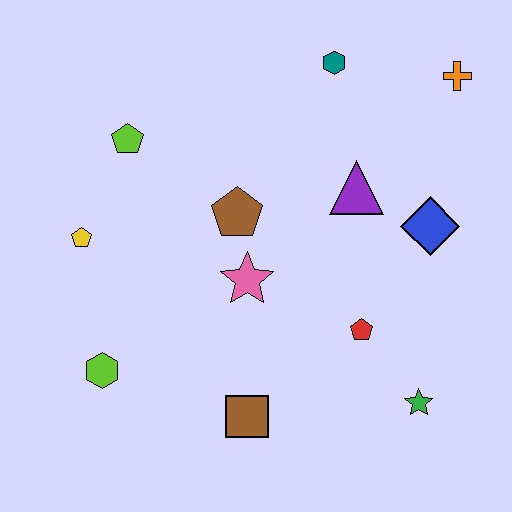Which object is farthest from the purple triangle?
The lime hexagon is farthest from the purple triangle.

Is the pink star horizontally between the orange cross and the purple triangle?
No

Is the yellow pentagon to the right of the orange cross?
No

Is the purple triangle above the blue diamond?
Yes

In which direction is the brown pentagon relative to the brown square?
The brown pentagon is above the brown square.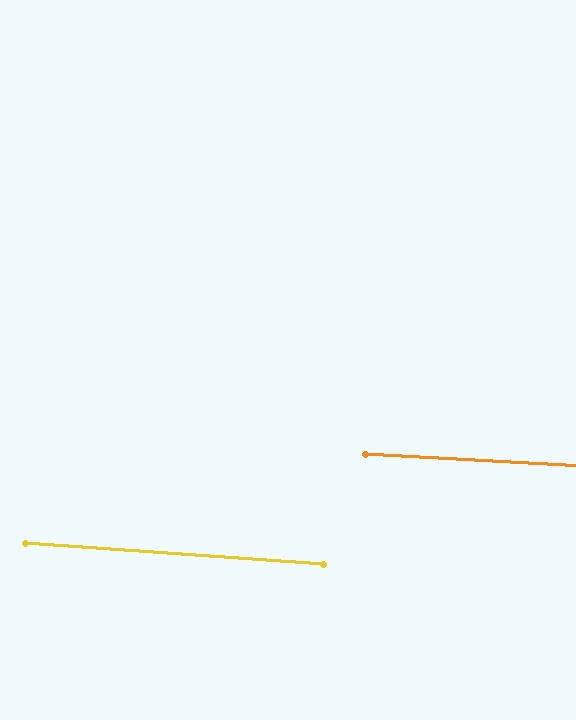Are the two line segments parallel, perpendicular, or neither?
Parallel — their directions differ by only 1.0°.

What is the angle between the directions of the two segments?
Approximately 1 degree.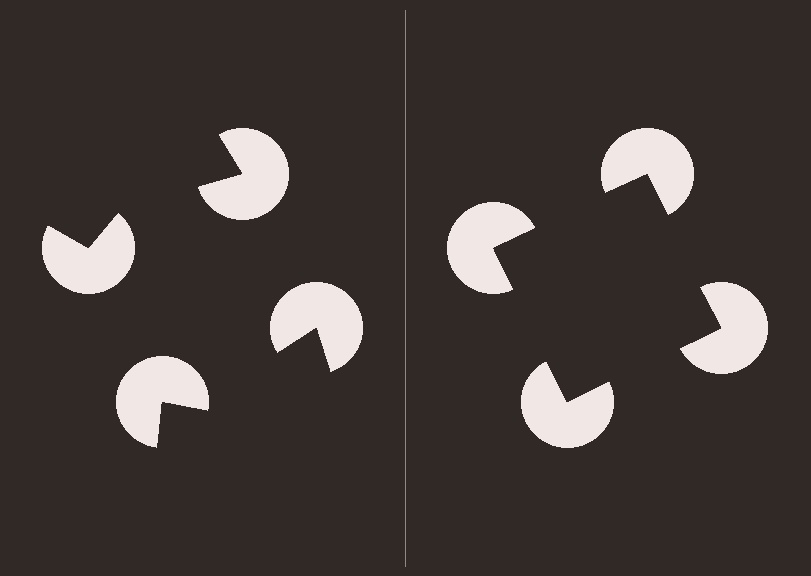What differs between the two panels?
The pac-man discs are positioned identically on both sides; only the wedge orientations differ. On the right they align to a square; on the left they are misaligned.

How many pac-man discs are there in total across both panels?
8 — 4 on each side.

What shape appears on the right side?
An illusory square.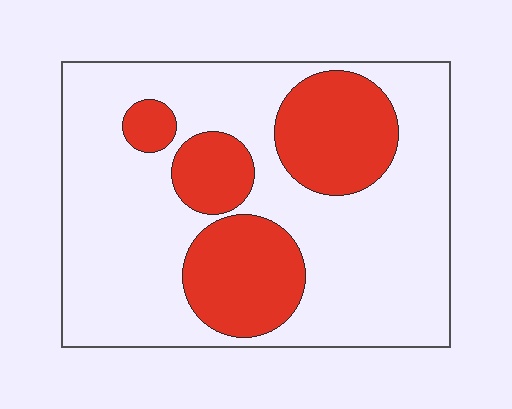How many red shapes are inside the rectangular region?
4.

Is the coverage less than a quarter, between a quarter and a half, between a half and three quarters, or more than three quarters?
Between a quarter and a half.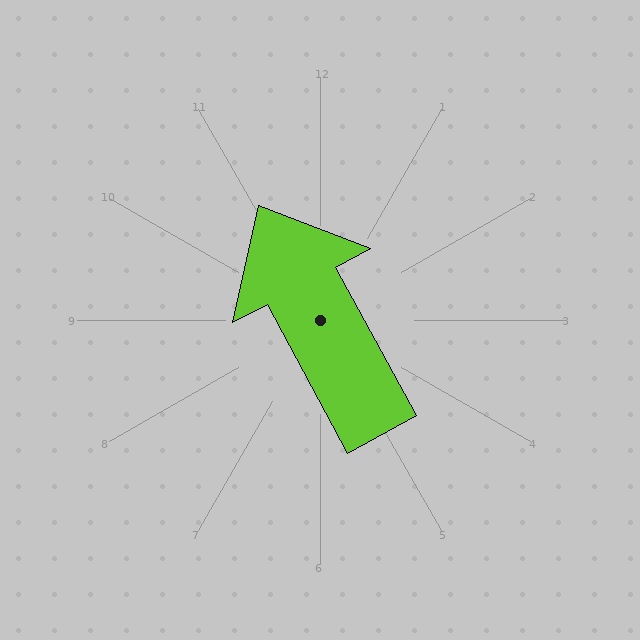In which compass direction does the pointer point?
Northwest.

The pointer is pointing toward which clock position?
Roughly 11 o'clock.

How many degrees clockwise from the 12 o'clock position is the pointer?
Approximately 332 degrees.